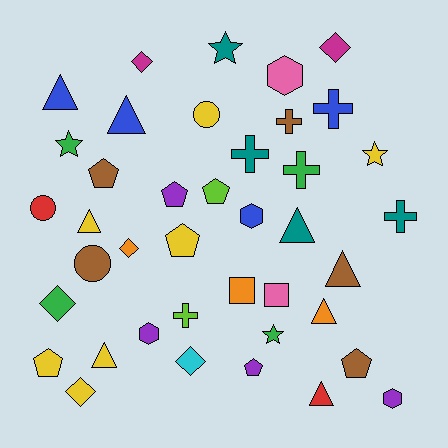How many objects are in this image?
There are 40 objects.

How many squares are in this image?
There are 2 squares.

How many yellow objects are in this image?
There are 7 yellow objects.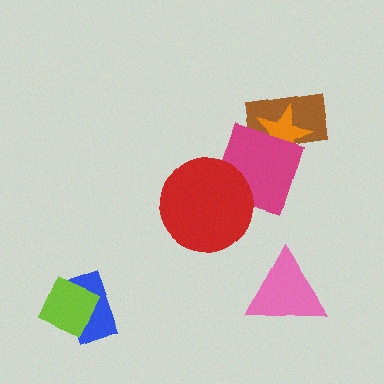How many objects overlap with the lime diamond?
1 object overlaps with the lime diamond.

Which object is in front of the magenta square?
The red circle is in front of the magenta square.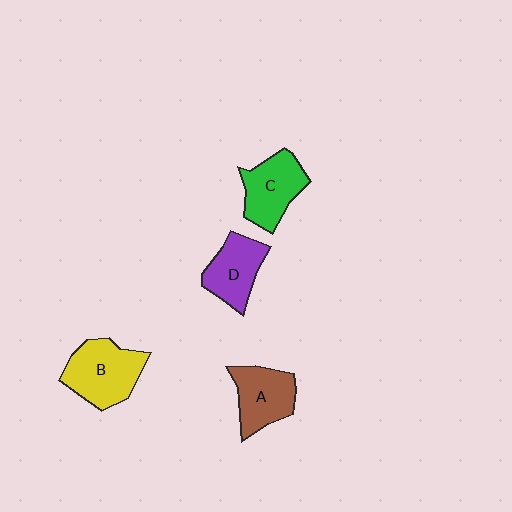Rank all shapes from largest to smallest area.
From largest to smallest: B (yellow), C (green), A (brown), D (purple).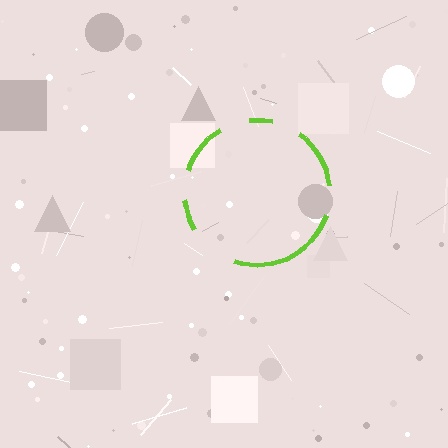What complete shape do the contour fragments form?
The contour fragments form a circle.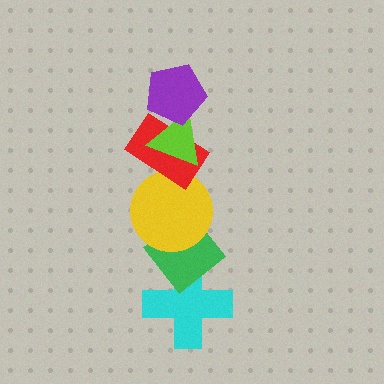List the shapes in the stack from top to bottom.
From top to bottom: the purple pentagon, the lime triangle, the red rectangle, the yellow circle, the green diamond, the cyan cross.